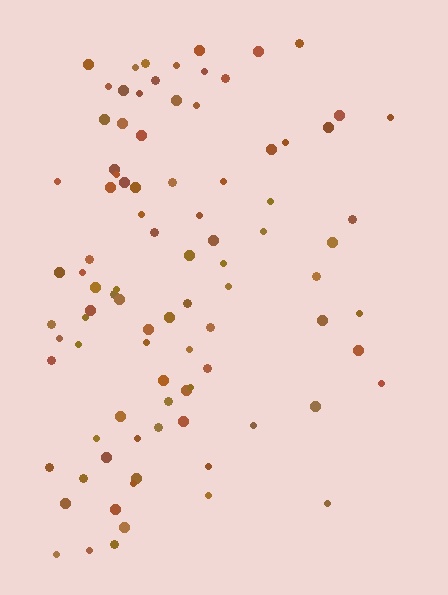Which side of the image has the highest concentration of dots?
The left.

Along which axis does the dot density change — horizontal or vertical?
Horizontal.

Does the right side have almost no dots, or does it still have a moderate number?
Still a moderate number, just noticeably fewer than the left.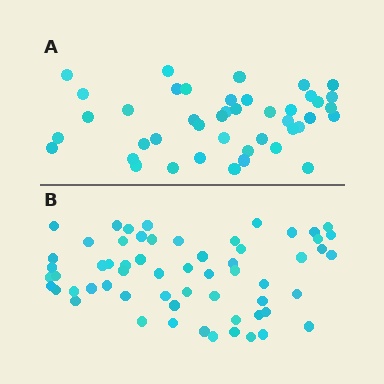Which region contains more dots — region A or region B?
Region B (the bottom region) has more dots.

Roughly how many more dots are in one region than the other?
Region B has approximately 15 more dots than region A.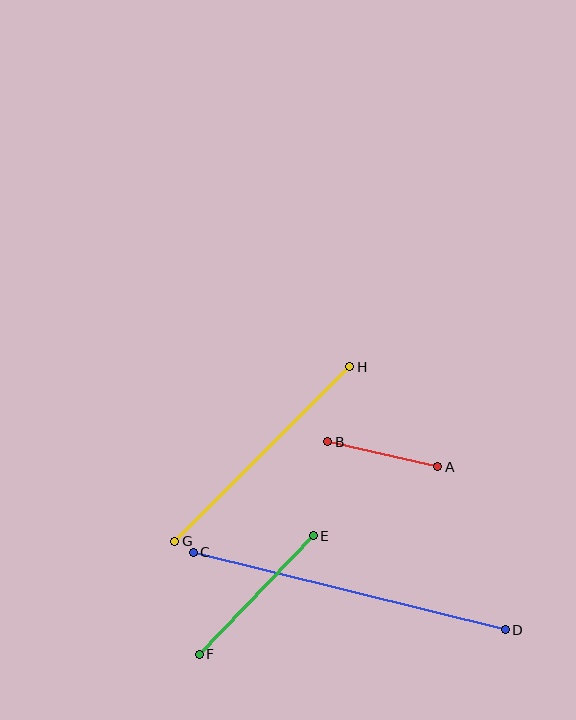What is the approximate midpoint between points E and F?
The midpoint is at approximately (256, 595) pixels.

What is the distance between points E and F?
The distance is approximately 164 pixels.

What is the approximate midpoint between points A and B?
The midpoint is at approximately (383, 454) pixels.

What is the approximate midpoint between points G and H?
The midpoint is at approximately (262, 454) pixels.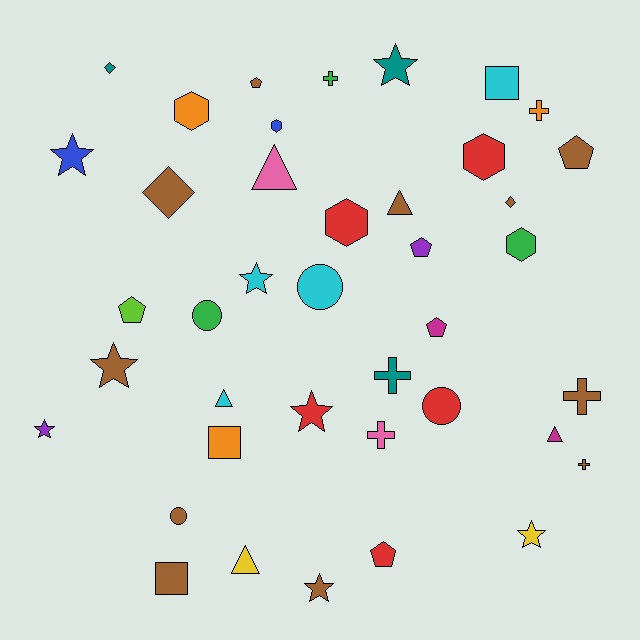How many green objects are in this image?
There are 3 green objects.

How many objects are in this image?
There are 40 objects.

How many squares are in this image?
There are 3 squares.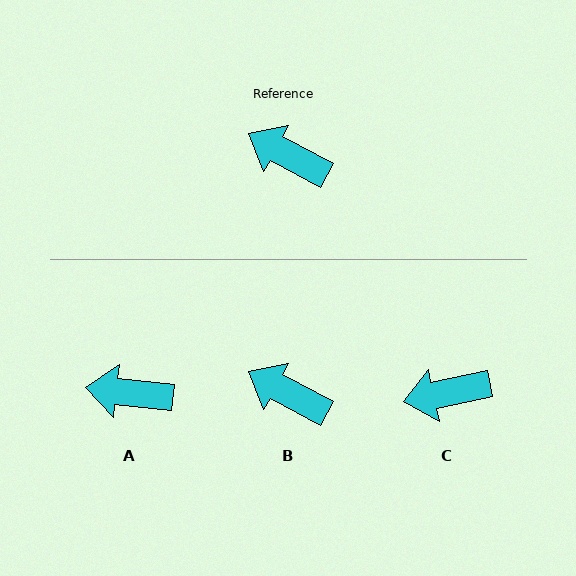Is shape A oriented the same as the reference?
No, it is off by about 22 degrees.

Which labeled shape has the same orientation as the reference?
B.